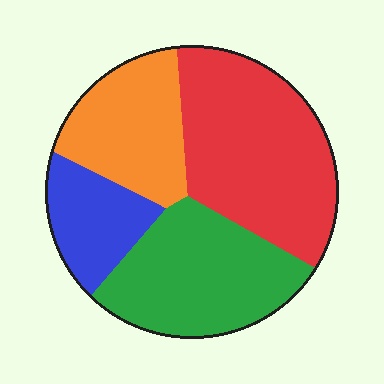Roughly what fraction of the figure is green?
Green covers around 30% of the figure.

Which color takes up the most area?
Red, at roughly 35%.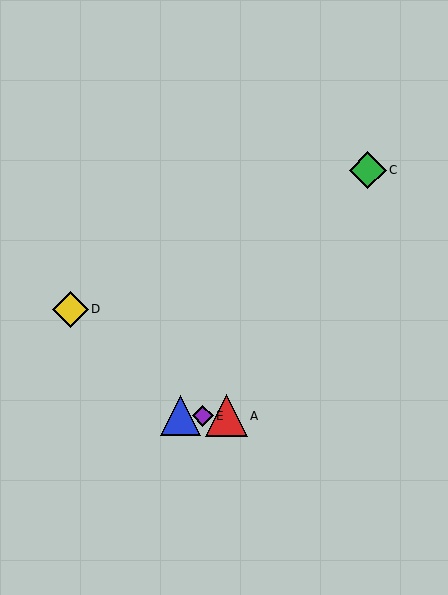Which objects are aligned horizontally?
Objects A, B, E are aligned horizontally.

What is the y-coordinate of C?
Object C is at y≈170.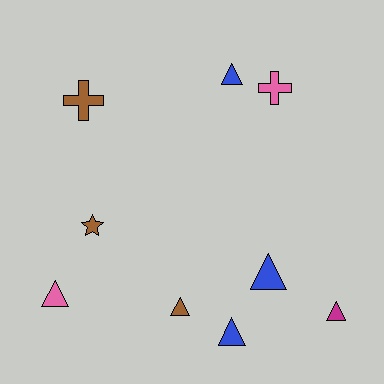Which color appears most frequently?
Brown, with 3 objects.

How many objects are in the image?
There are 9 objects.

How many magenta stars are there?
There are no magenta stars.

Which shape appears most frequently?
Triangle, with 6 objects.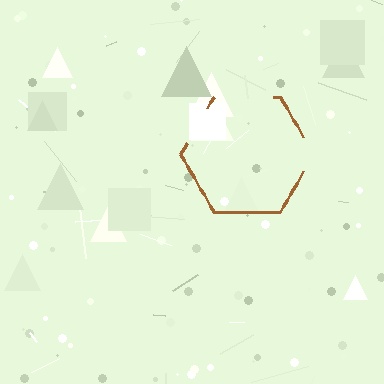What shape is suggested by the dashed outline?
The dashed outline suggests a hexagon.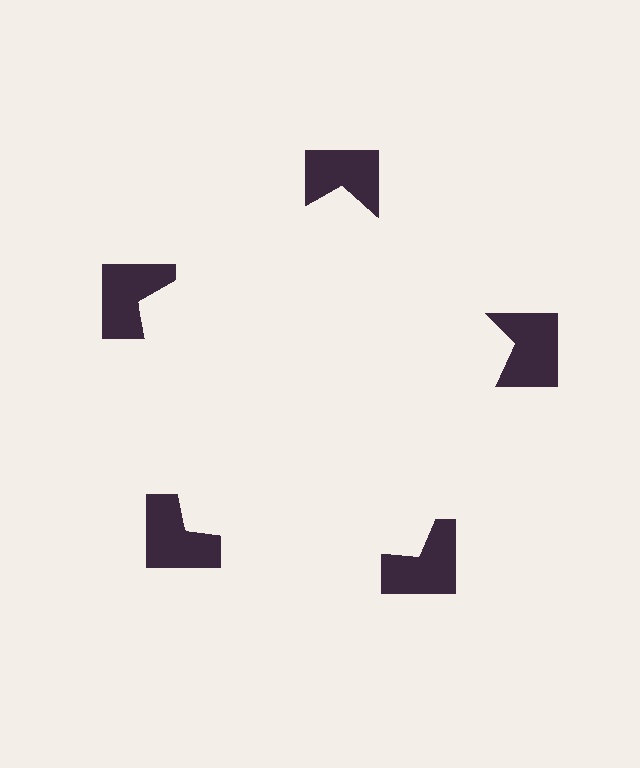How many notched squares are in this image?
There are 5 — one at each vertex of the illusory pentagon.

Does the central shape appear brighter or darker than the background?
It typically appears slightly brighter than the background, even though no actual brightness change is drawn.